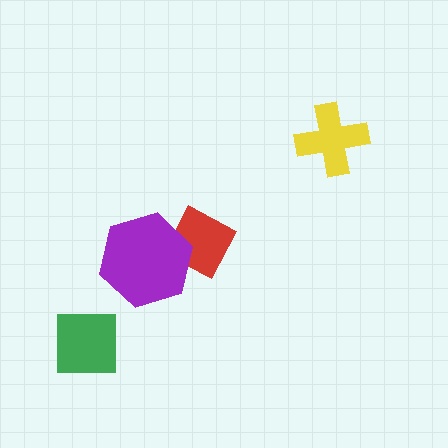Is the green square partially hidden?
No, no other shape covers it.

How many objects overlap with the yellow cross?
0 objects overlap with the yellow cross.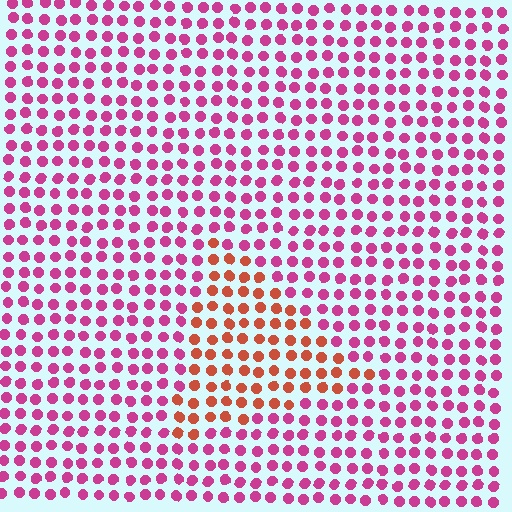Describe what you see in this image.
The image is filled with small magenta elements in a uniform arrangement. A triangle-shaped region is visible where the elements are tinted to a slightly different hue, forming a subtle color boundary.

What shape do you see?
I see a triangle.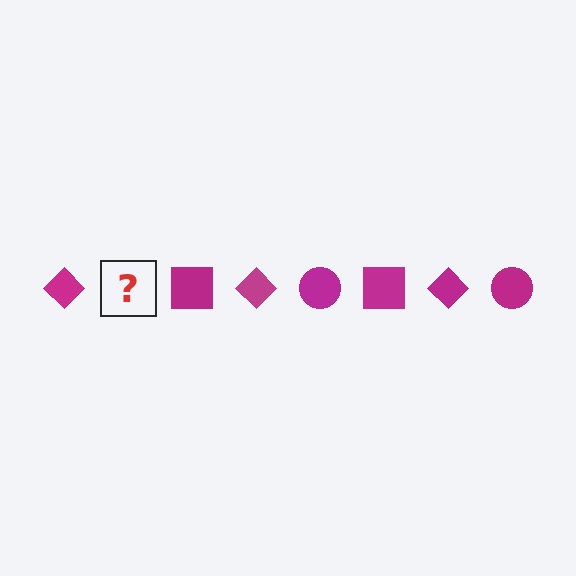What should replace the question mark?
The question mark should be replaced with a magenta circle.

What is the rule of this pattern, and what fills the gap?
The rule is that the pattern cycles through diamond, circle, square shapes in magenta. The gap should be filled with a magenta circle.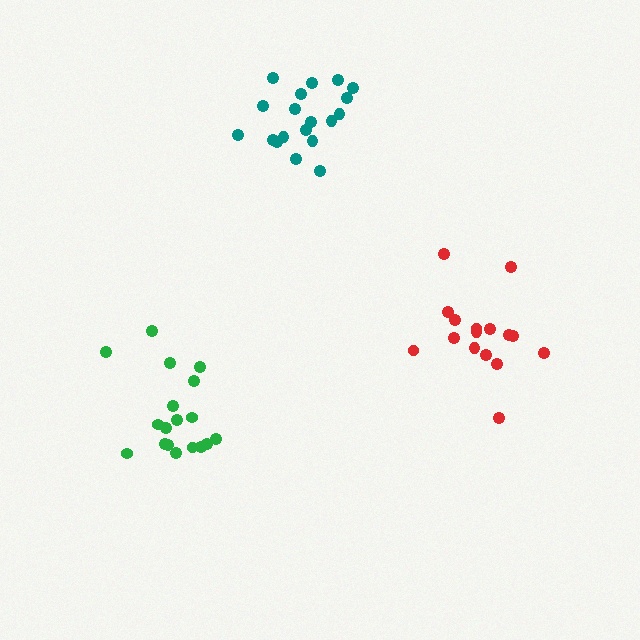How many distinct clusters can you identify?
There are 3 distinct clusters.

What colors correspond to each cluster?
The clusters are colored: green, teal, red.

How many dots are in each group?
Group 1: 18 dots, Group 2: 19 dots, Group 3: 16 dots (53 total).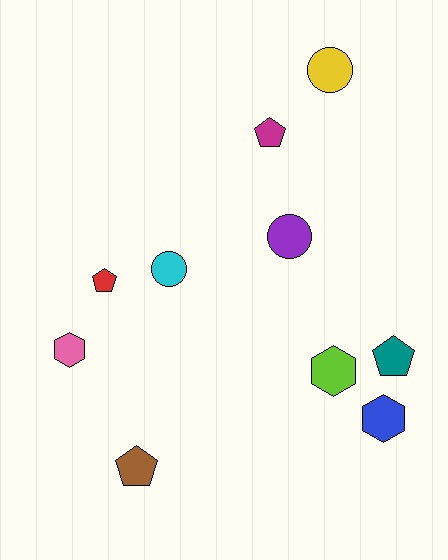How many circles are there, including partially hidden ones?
There are 3 circles.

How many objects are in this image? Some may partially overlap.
There are 10 objects.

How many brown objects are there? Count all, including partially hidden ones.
There is 1 brown object.